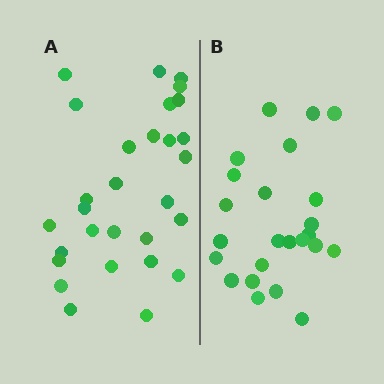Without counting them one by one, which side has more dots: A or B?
Region A (the left region) has more dots.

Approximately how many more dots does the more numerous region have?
Region A has about 5 more dots than region B.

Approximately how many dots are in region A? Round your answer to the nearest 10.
About 30 dots. (The exact count is 29, which rounds to 30.)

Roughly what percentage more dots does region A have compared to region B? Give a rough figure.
About 20% more.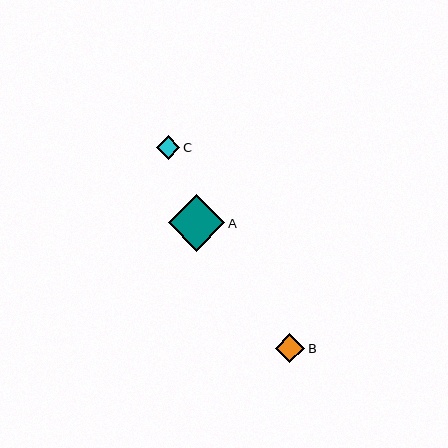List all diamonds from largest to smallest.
From largest to smallest: A, B, C.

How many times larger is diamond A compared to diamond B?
Diamond A is approximately 1.9 times the size of diamond B.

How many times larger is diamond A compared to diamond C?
Diamond A is approximately 2.4 times the size of diamond C.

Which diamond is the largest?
Diamond A is the largest with a size of approximately 56 pixels.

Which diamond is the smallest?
Diamond C is the smallest with a size of approximately 24 pixels.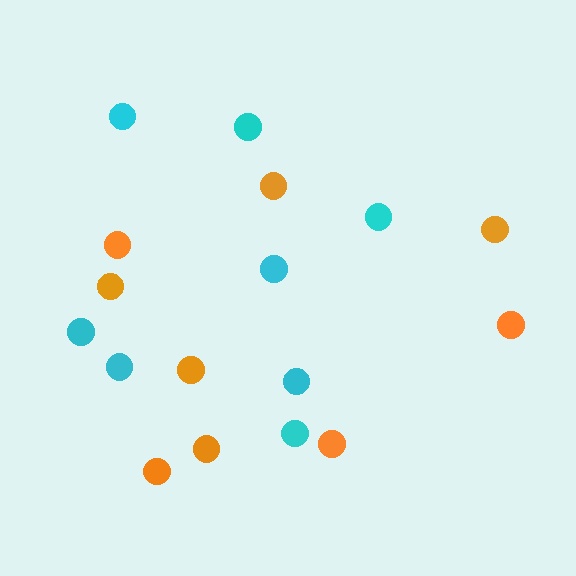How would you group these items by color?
There are 2 groups: one group of cyan circles (8) and one group of orange circles (9).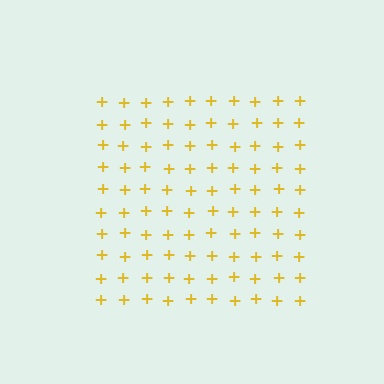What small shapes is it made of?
It is made of small plus signs.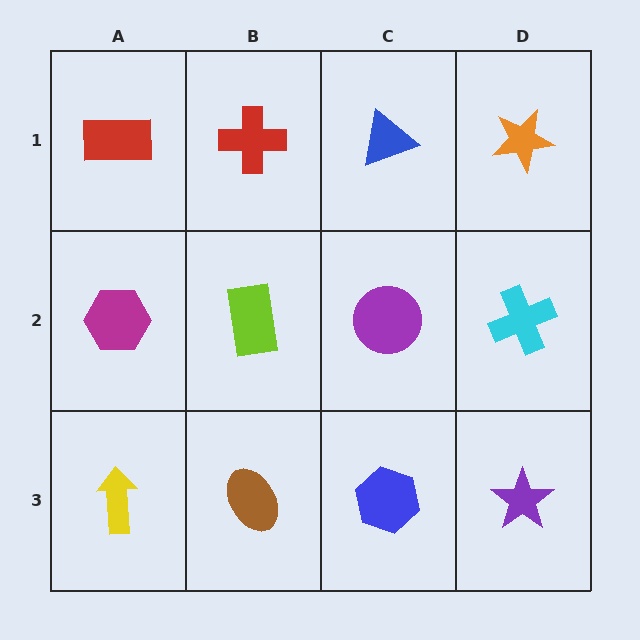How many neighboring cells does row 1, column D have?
2.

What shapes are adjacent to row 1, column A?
A magenta hexagon (row 2, column A), a red cross (row 1, column B).